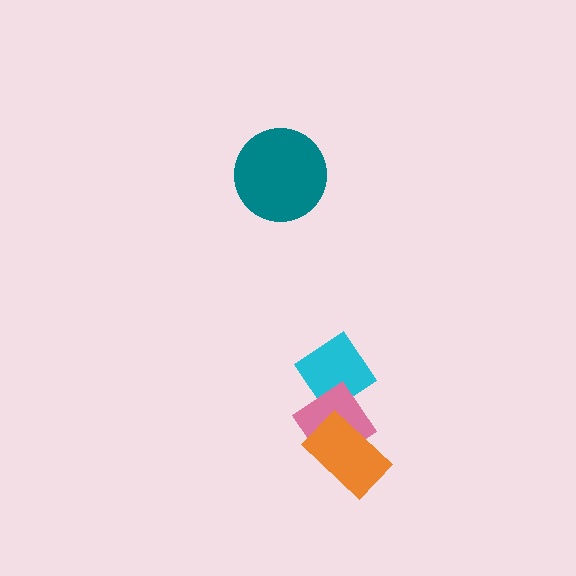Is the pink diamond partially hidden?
Yes, it is partially covered by another shape.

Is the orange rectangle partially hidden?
No, no other shape covers it.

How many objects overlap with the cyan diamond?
1 object overlaps with the cyan diamond.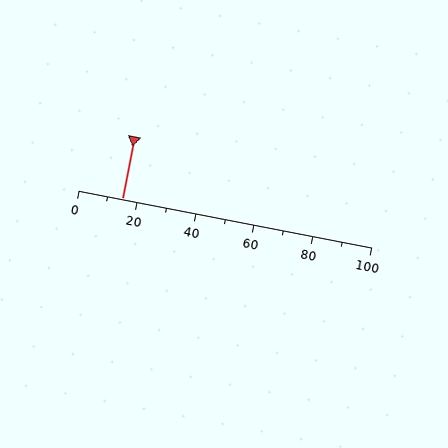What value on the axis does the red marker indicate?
The marker indicates approximately 15.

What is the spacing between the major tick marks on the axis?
The major ticks are spaced 20 apart.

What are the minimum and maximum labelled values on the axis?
The axis runs from 0 to 100.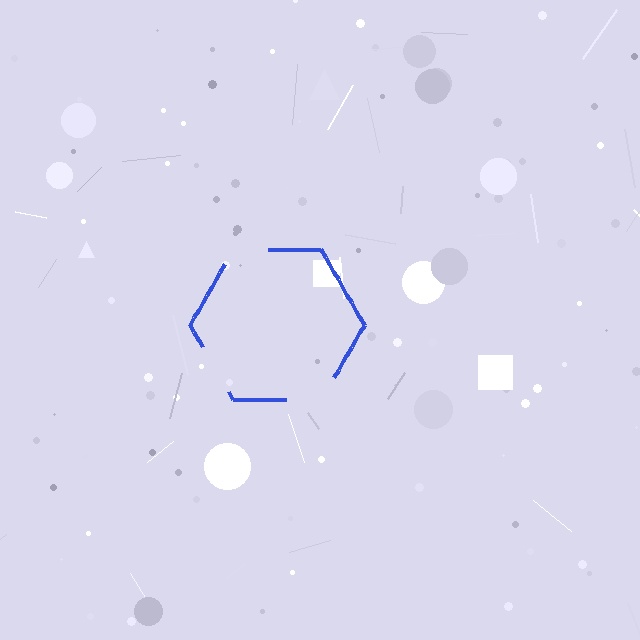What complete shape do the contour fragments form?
The contour fragments form a hexagon.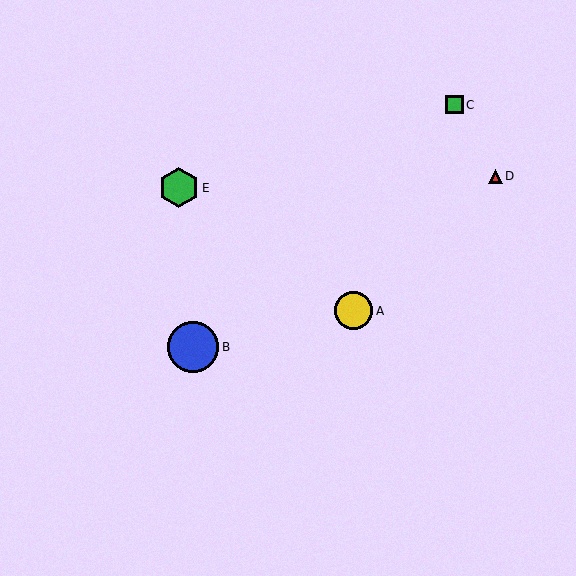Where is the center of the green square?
The center of the green square is at (454, 105).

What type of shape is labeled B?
Shape B is a blue circle.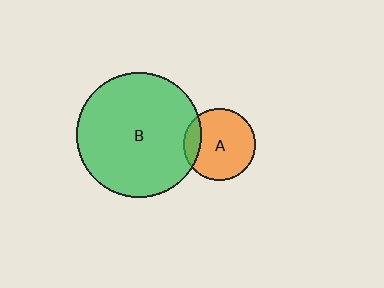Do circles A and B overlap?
Yes.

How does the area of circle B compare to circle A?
Approximately 3.0 times.